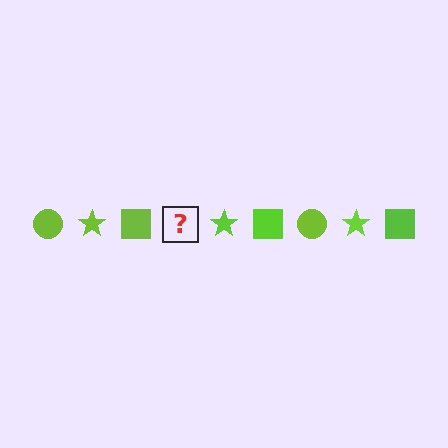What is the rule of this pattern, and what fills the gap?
The rule is that the pattern cycles through circle, star, square shapes in lime. The gap should be filled with a lime circle.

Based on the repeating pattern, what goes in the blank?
The blank should be a lime circle.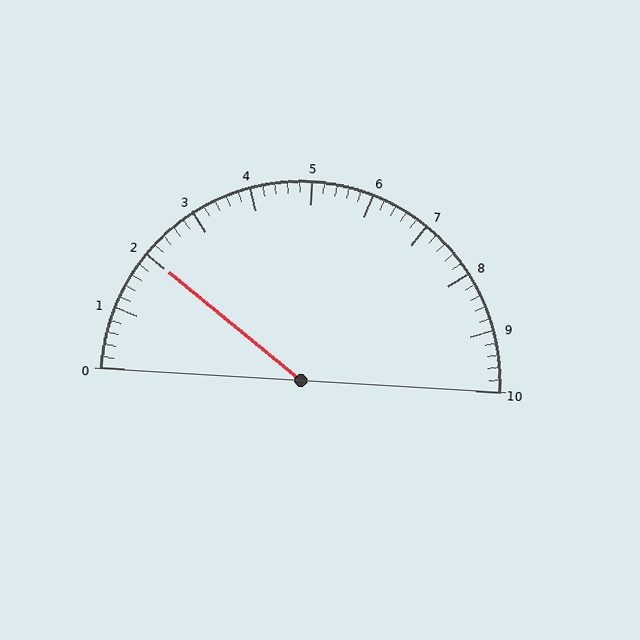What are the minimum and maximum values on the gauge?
The gauge ranges from 0 to 10.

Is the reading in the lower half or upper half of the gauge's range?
The reading is in the lower half of the range (0 to 10).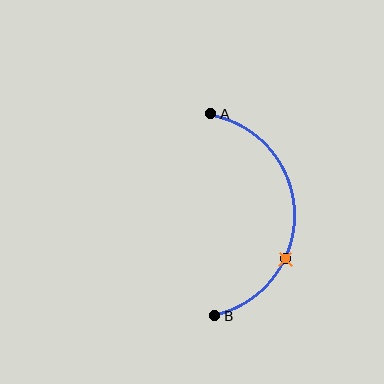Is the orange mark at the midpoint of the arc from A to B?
No. The orange mark lies on the arc but is closer to endpoint B. The arc midpoint would be at the point on the curve equidistant along the arc from both A and B.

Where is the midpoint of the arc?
The arc midpoint is the point on the curve farthest from the straight line joining A and B. It sits to the right of that line.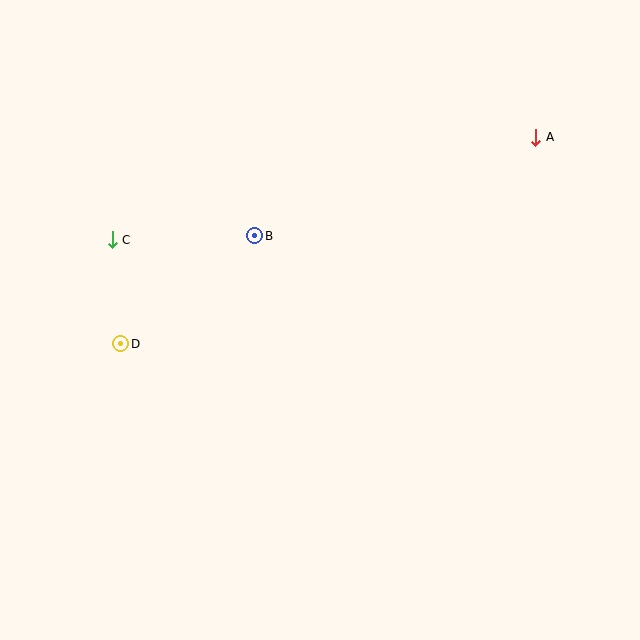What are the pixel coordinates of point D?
Point D is at (121, 344).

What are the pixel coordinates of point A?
Point A is at (536, 137).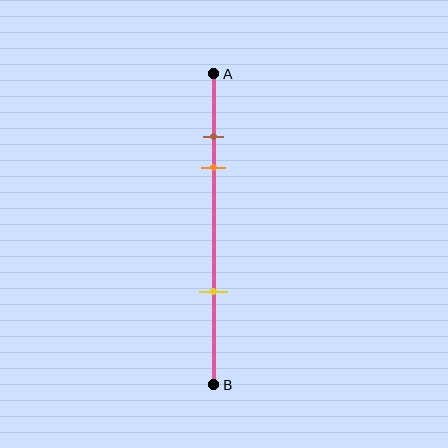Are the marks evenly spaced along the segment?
No, the marks are not evenly spaced.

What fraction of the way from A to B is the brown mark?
The brown mark is approximately 20% (0.2) of the way from A to B.